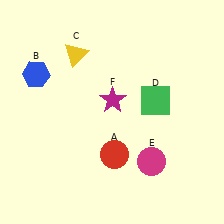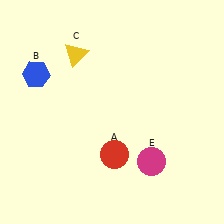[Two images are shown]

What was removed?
The green square (D), the magenta star (F) were removed in Image 2.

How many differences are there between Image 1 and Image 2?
There are 2 differences between the two images.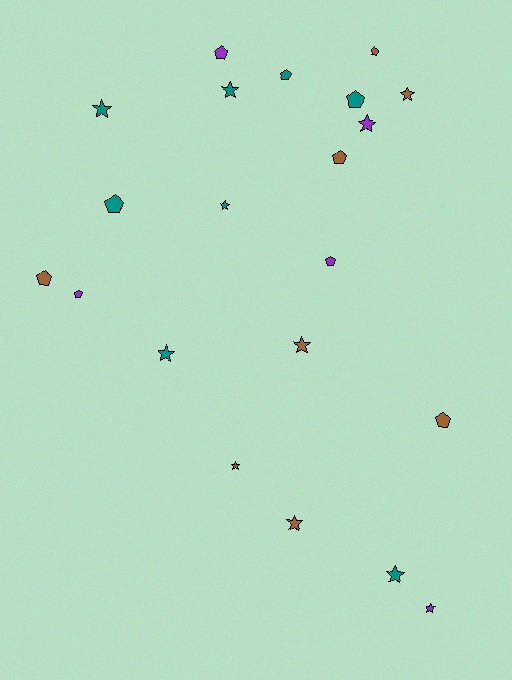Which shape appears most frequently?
Star, with 11 objects.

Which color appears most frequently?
Teal, with 8 objects.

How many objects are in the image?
There are 21 objects.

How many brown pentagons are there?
There are 4 brown pentagons.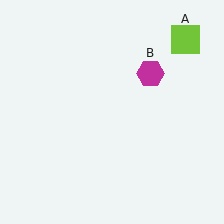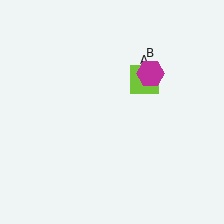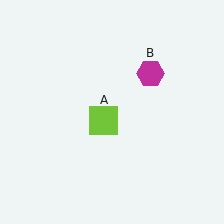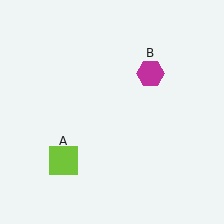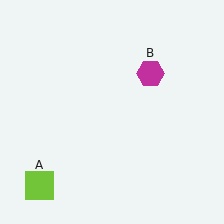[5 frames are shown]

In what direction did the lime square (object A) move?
The lime square (object A) moved down and to the left.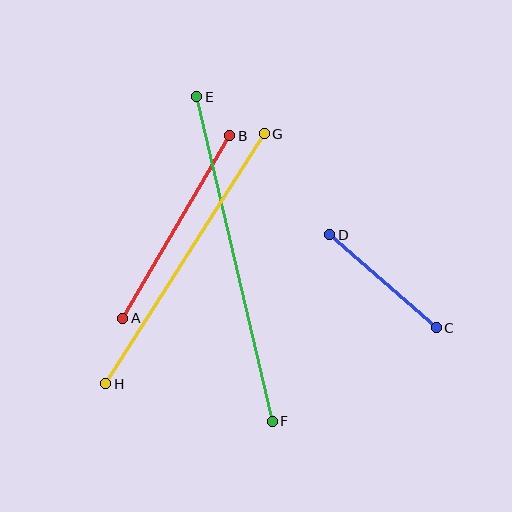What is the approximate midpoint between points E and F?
The midpoint is at approximately (234, 259) pixels.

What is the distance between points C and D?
The distance is approximately 141 pixels.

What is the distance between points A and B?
The distance is approximately 211 pixels.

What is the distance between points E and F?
The distance is approximately 333 pixels.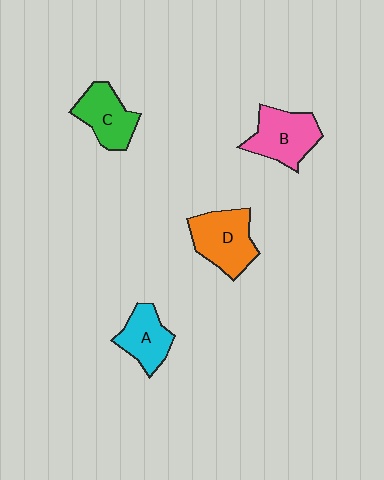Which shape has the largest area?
Shape D (orange).